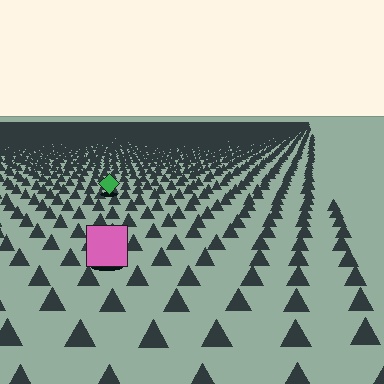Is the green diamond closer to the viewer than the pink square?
No. The pink square is closer — you can tell from the texture gradient: the ground texture is coarser near it.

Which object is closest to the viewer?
The pink square is closest. The texture marks near it are larger and more spread out.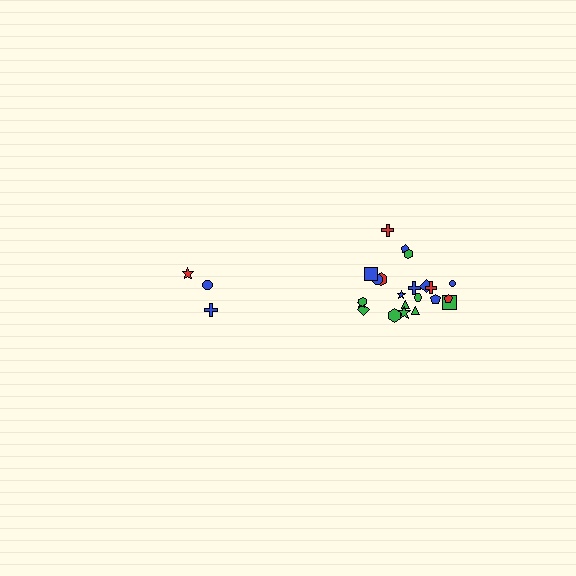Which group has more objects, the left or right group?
The right group.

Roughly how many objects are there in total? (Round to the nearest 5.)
Roughly 25 objects in total.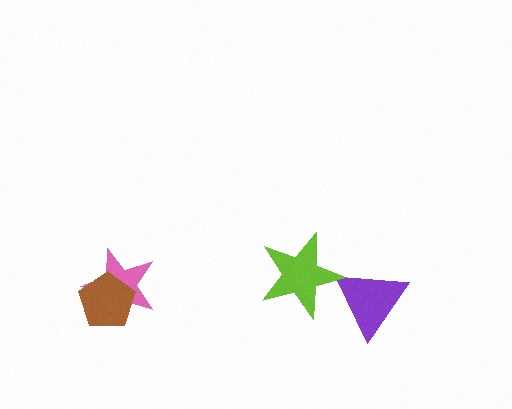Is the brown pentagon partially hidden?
No, no other shape covers it.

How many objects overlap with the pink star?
1 object overlaps with the pink star.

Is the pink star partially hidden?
Yes, it is partially covered by another shape.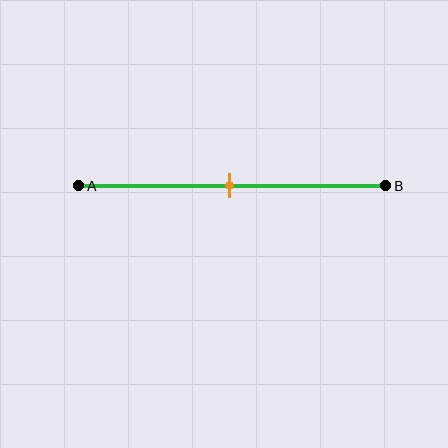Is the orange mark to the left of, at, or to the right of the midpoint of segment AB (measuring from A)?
The orange mark is approximately at the midpoint of segment AB.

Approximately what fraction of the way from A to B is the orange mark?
The orange mark is approximately 50% of the way from A to B.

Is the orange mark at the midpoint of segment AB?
Yes, the mark is approximately at the midpoint.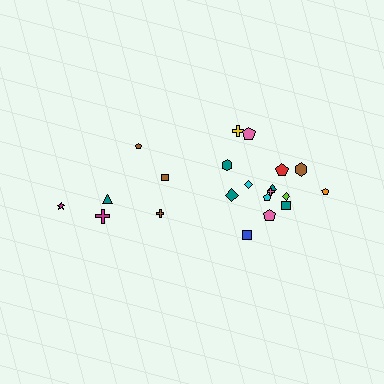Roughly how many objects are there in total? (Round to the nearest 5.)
Roughly 20 objects in total.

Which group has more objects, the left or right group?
The right group.